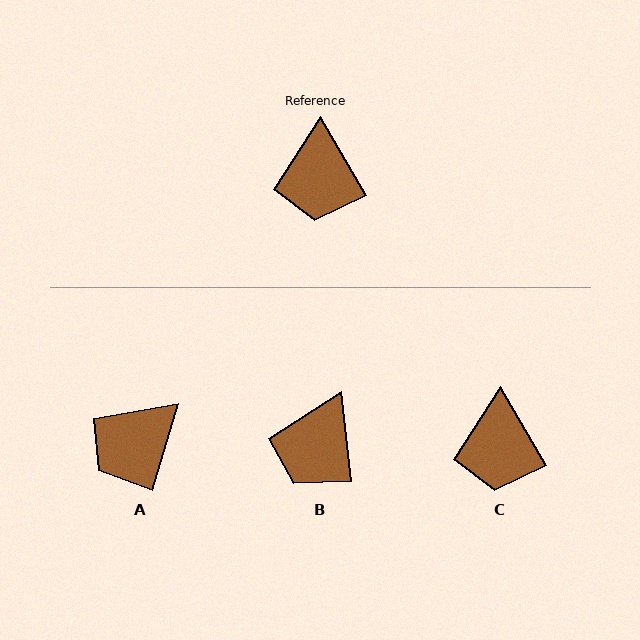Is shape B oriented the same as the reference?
No, it is off by about 24 degrees.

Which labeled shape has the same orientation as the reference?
C.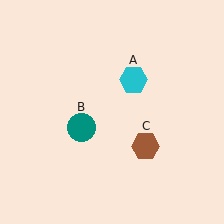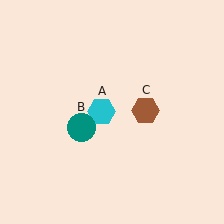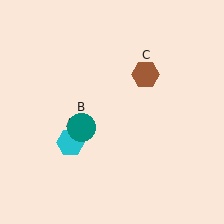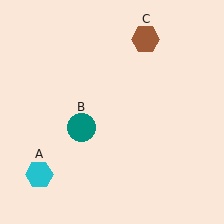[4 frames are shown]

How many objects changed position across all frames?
2 objects changed position: cyan hexagon (object A), brown hexagon (object C).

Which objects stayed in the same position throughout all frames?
Teal circle (object B) remained stationary.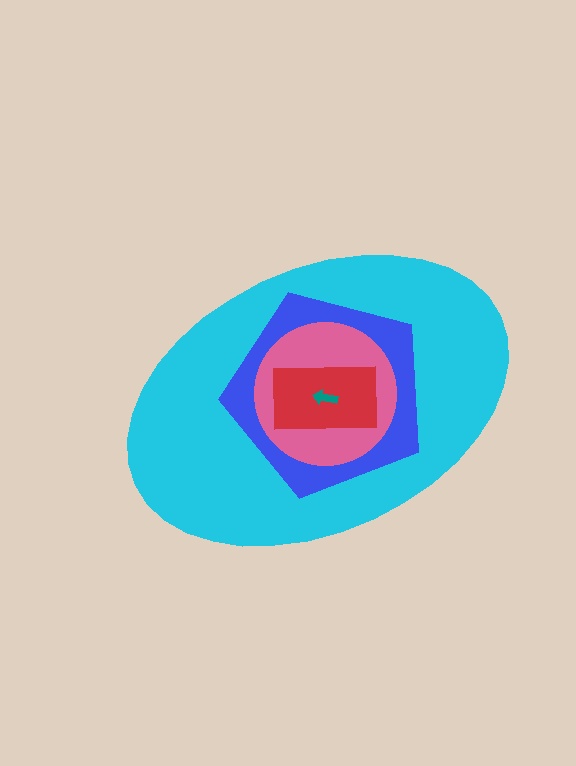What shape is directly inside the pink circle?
The red rectangle.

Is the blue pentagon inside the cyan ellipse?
Yes.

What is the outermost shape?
The cyan ellipse.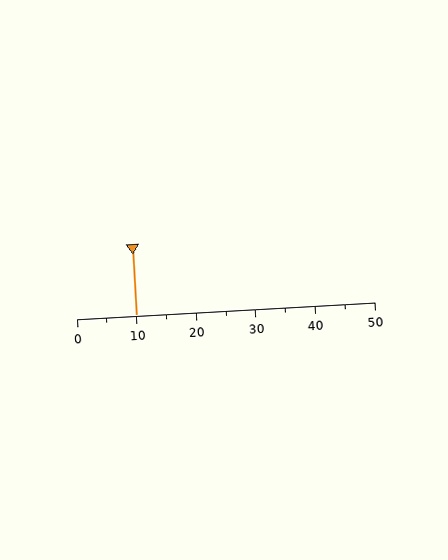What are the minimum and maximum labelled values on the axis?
The axis runs from 0 to 50.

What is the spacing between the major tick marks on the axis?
The major ticks are spaced 10 apart.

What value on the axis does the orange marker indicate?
The marker indicates approximately 10.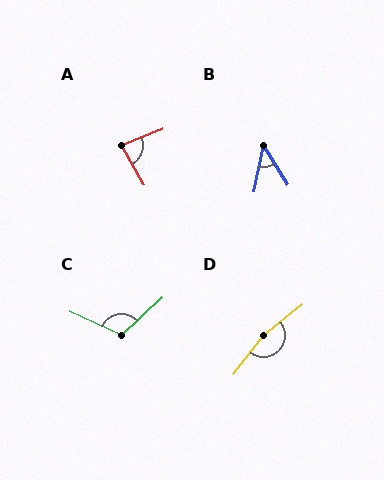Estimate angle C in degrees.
Approximately 113 degrees.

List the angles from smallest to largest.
B (43°), A (82°), C (113°), D (166°).